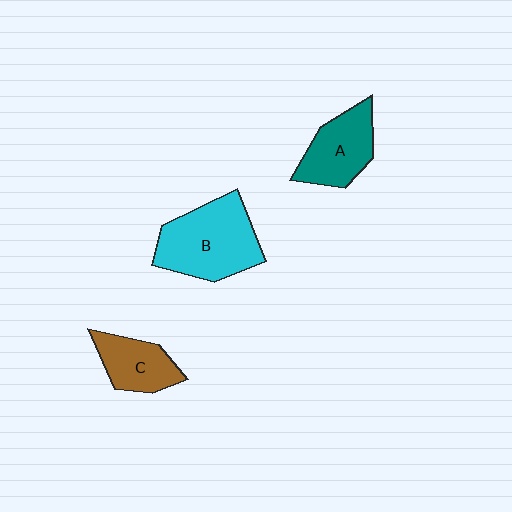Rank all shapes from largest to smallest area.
From largest to smallest: B (cyan), A (teal), C (brown).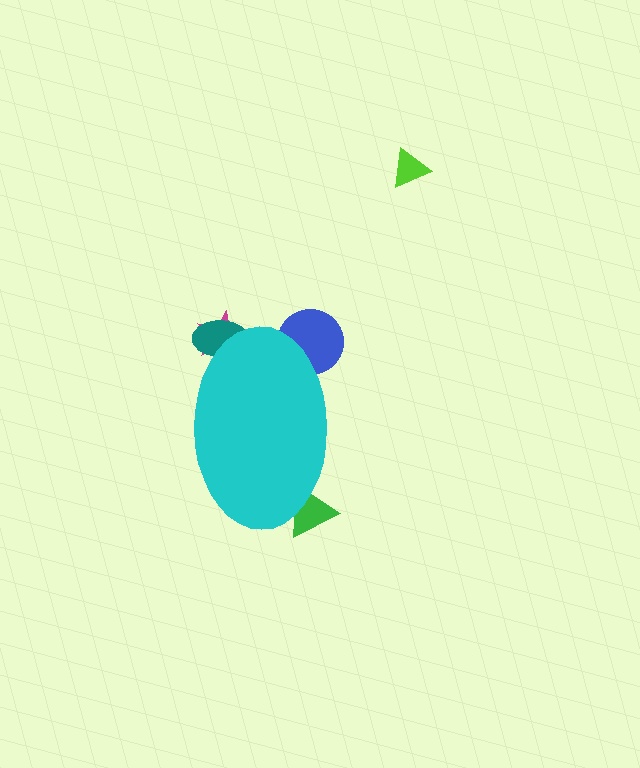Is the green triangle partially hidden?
Yes, the green triangle is partially hidden behind the cyan ellipse.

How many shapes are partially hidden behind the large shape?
4 shapes are partially hidden.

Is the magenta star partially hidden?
Yes, the magenta star is partially hidden behind the cyan ellipse.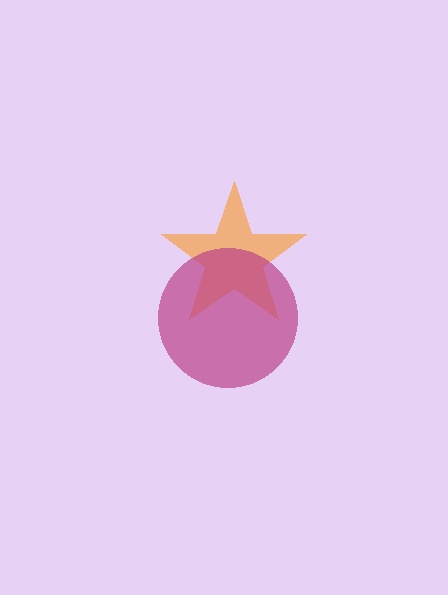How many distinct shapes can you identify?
There are 2 distinct shapes: an orange star, a magenta circle.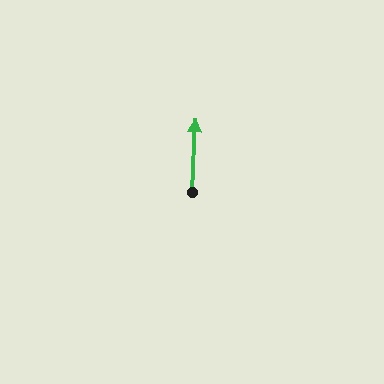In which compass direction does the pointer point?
North.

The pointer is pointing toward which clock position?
Roughly 12 o'clock.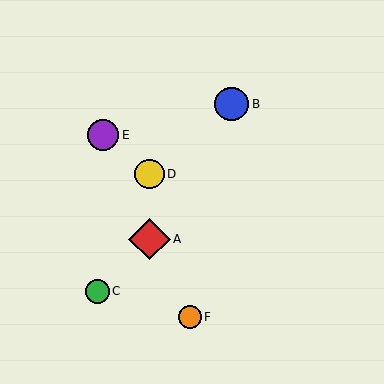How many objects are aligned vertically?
2 objects (A, D) are aligned vertically.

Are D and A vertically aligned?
Yes, both are at x≈150.